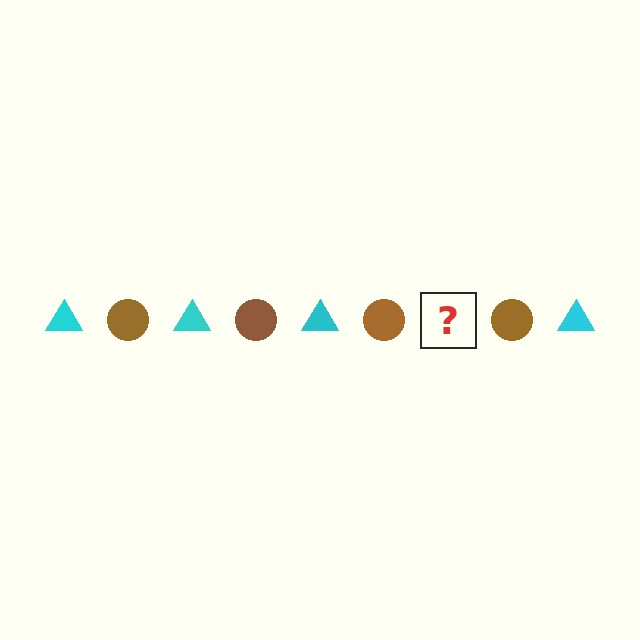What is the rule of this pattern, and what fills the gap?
The rule is that the pattern alternates between cyan triangle and brown circle. The gap should be filled with a cyan triangle.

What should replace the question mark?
The question mark should be replaced with a cyan triangle.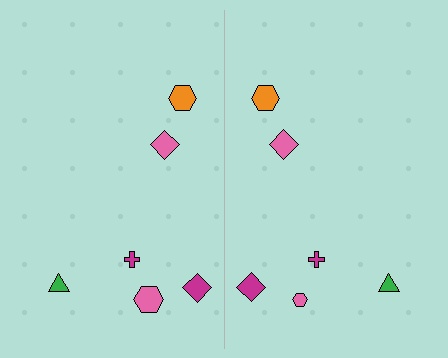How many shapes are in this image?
There are 12 shapes in this image.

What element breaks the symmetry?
The pink hexagon on the right side has a different size than its mirror counterpart.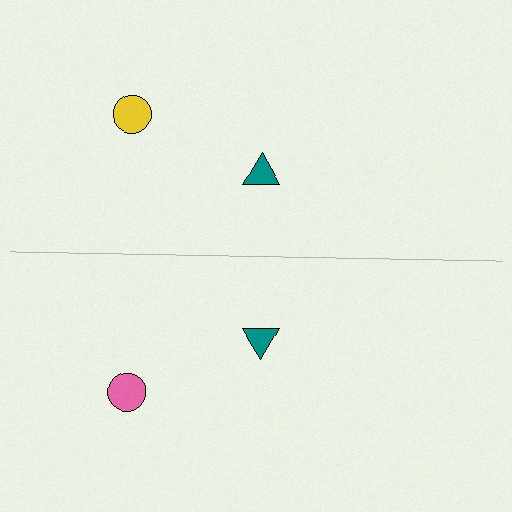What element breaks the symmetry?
The pink circle on the bottom side breaks the symmetry — its mirror counterpart is yellow.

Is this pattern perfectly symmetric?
No, the pattern is not perfectly symmetric. The pink circle on the bottom side breaks the symmetry — its mirror counterpart is yellow.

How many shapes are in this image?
There are 4 shapes in this image.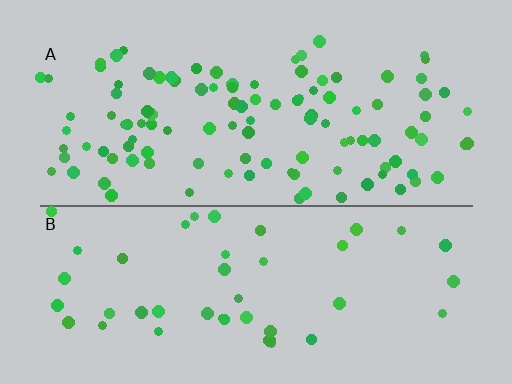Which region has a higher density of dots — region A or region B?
A (the top).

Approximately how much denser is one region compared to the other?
Approximately 2.5× — region A over region B.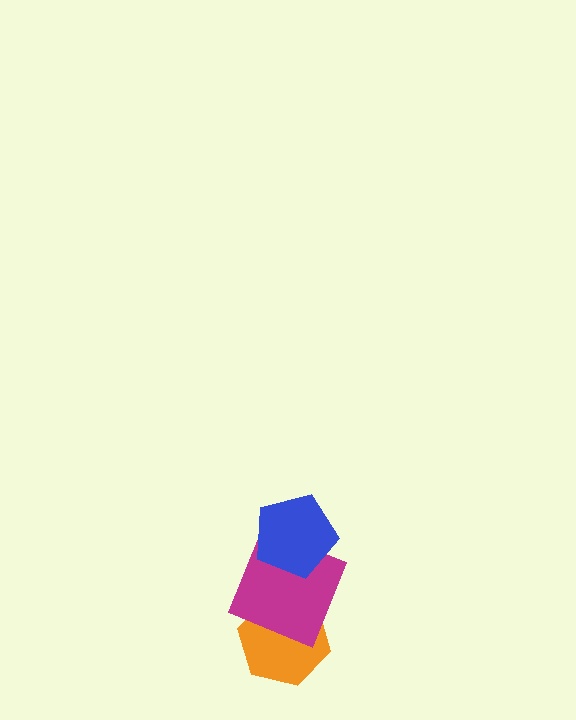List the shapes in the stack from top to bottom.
From top to bottom: the blue pentagon, the magenta square, the orange hexagon.